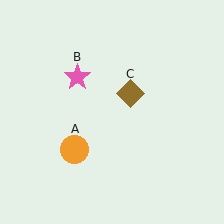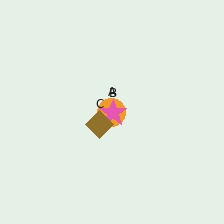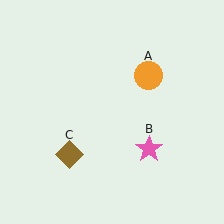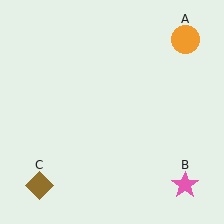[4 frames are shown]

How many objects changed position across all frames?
3 objects changed position: orange circle (object A), pink star (object B), brown diamond (object C).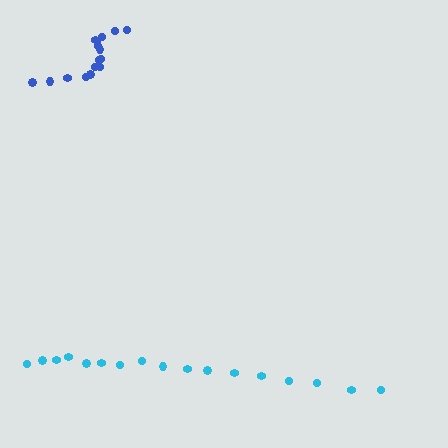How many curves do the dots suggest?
There are 2 distinct paths.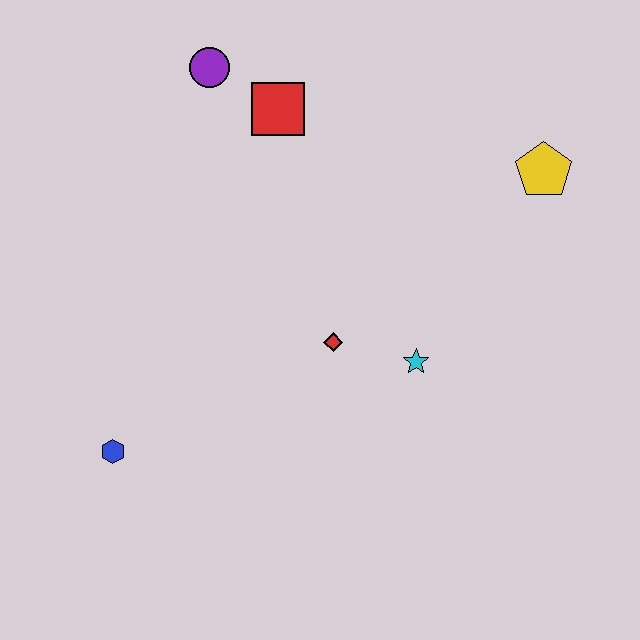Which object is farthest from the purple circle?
The blue hexagon is farthest from the purple circle.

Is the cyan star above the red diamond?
No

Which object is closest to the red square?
The purple circle is closest to the red square.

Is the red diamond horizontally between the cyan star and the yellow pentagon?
No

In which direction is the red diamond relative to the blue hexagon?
The red diamond is to the right of the blue hexagon.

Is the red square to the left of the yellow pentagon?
Yes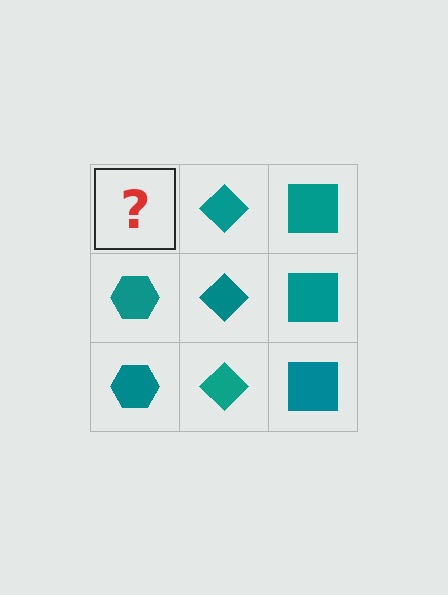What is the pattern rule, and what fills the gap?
The rule is that each column has a consistent shape. The gap should be filled with a teal hexagon.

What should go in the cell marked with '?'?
The missing cell should contain a teal hexagon.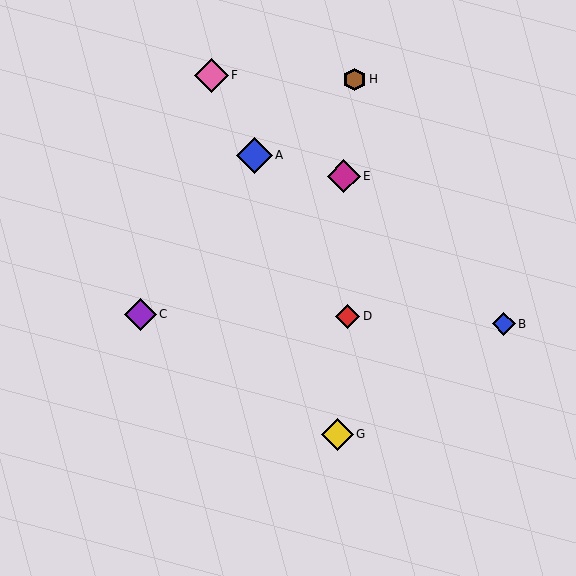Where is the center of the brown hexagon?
The center of the brown hexagon is at (355, 79).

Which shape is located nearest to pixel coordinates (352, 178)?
The magenta diamond (labeled E) at (344, 176) is nearest to that location.